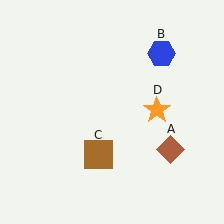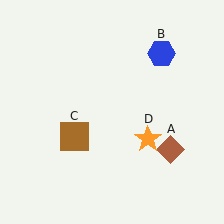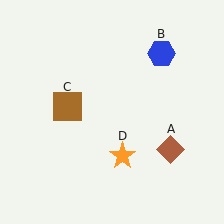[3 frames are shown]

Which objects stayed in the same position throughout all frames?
Brown diamond (object A) and blue hexagon (object B) remained stationary.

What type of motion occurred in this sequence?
The brown square (object C), orange star (object D) rotated clockwise around the center of the scene.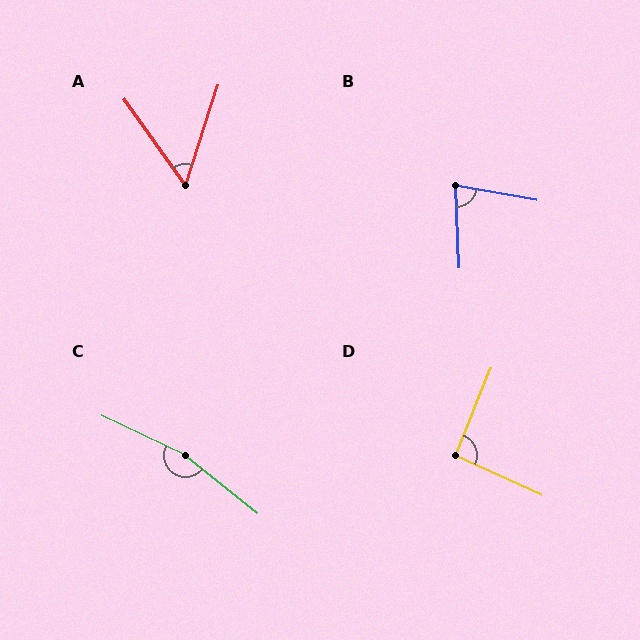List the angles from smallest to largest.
A (54°), B (78°), D (92°), C (166°).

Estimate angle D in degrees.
Approximately 92 degrees.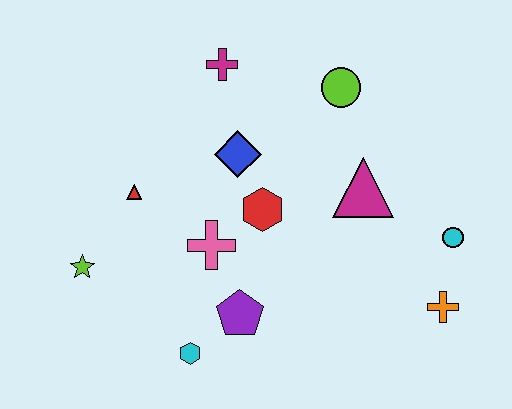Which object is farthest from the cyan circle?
The lime star is farthest from the cyan circle.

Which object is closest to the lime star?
The red triangle is closest to the lime star.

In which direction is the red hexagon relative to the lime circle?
The red hexagon is below the lime circle.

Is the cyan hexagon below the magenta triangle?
Yes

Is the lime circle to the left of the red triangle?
No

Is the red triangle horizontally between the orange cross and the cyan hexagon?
No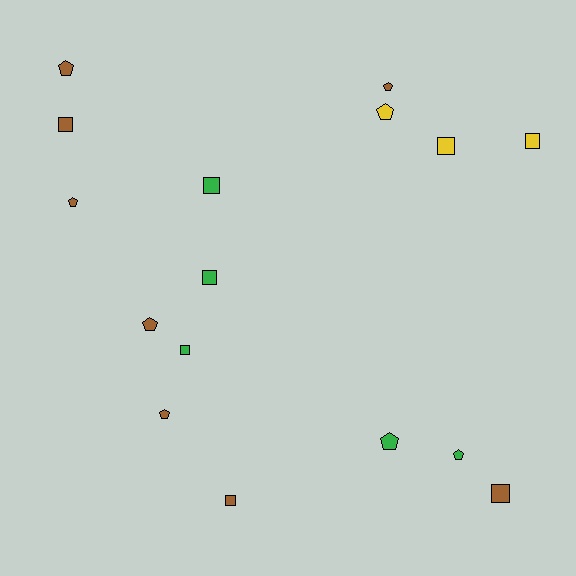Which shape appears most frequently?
Pentagon, with 8 objects.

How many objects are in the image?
There are 16 objects.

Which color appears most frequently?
Brown, with 8 objects.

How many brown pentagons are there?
There are 5 brown pentagons.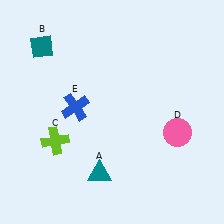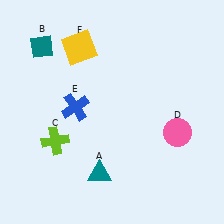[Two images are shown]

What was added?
A yellow square (F) was added in Image 2.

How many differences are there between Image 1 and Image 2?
There is 1 difference between the two images.